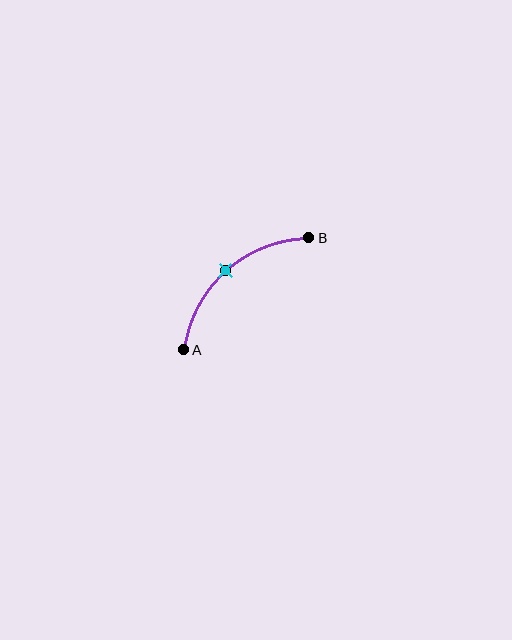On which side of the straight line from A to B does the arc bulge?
The arc bulges above and to the left of the straight line connecting A and B.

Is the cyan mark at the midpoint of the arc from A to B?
Yes. The cyan mark lies on the arc at equal arc-length from both A and B — it is the arc midpoint.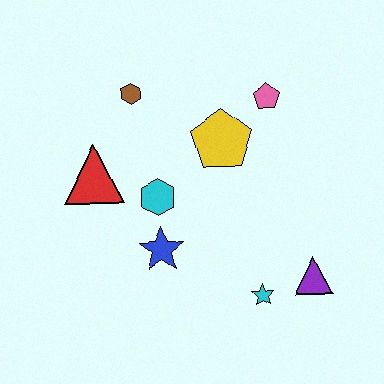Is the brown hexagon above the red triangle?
Yes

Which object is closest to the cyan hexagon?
The blue star is closest to the cyan hexagon.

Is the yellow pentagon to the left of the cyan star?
Yes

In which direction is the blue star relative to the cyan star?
The blue star is to the left of the cyan star.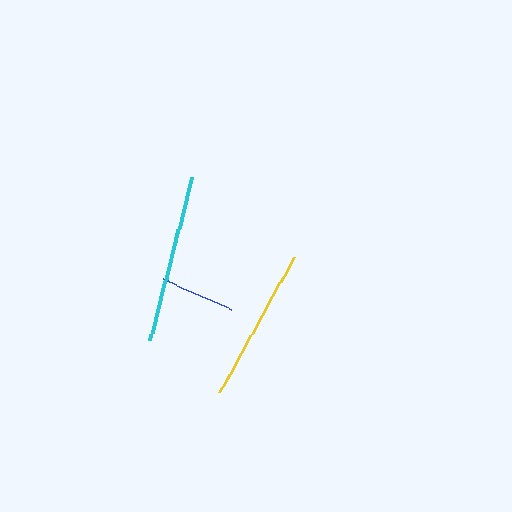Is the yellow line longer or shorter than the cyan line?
The cyan line is longer than the yellow line.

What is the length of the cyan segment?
The cyan segment is approximately 169 pixels long.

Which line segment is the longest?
The cyan line is the longest at approximately 169 pixels.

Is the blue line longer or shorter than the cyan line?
The cyan line is longer than the blue line.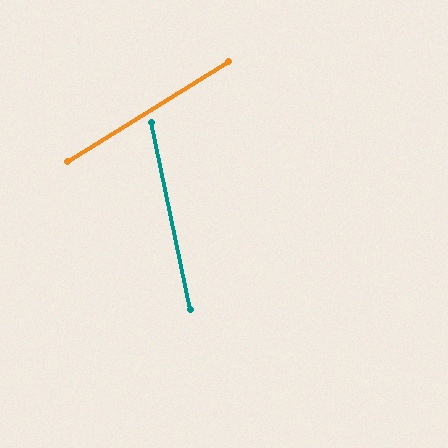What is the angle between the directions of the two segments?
Approximately 70 degrees.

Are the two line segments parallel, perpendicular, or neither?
Neither parallel nor perpendicular — they differ by about 70°.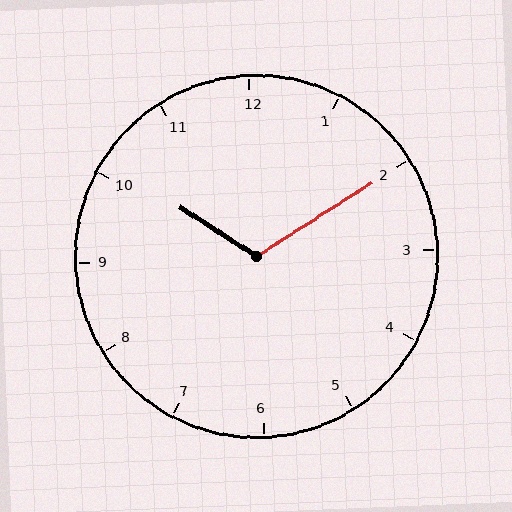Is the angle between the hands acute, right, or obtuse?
It is obtuse.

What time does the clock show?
10:10.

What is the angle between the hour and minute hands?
Approximately 115 degrees.